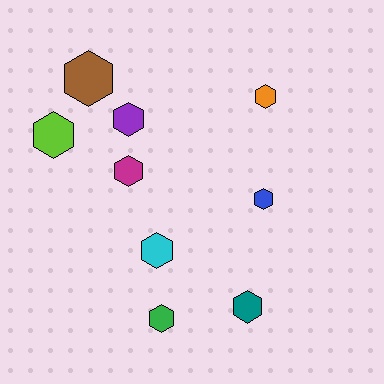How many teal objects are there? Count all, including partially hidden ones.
There is 1 teal object.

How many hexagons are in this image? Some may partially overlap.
There are 9 hexagons.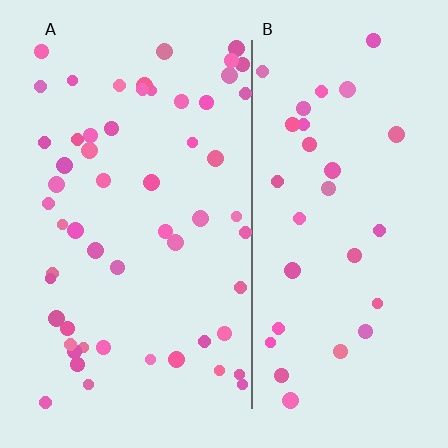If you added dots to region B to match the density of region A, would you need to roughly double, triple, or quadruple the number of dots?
Approximately double.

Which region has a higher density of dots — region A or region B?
A (the left).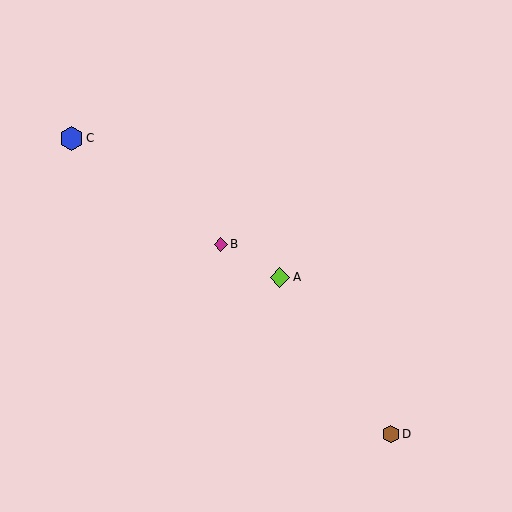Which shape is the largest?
The blue hexagon (labeled C) is the largest.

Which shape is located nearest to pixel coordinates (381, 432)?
The brown hexagon (labeled D) at (391, 434) is nearest to that location.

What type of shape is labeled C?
Shape C is a blue hexagon.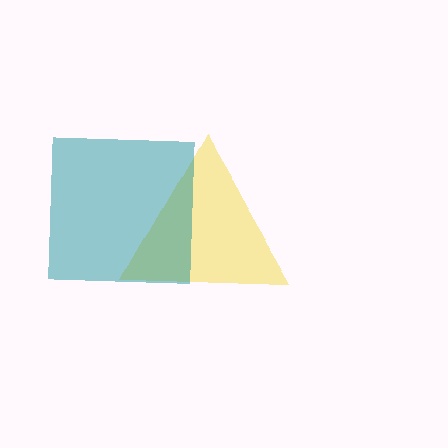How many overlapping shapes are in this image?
There are 2 overlapping shapes in the image.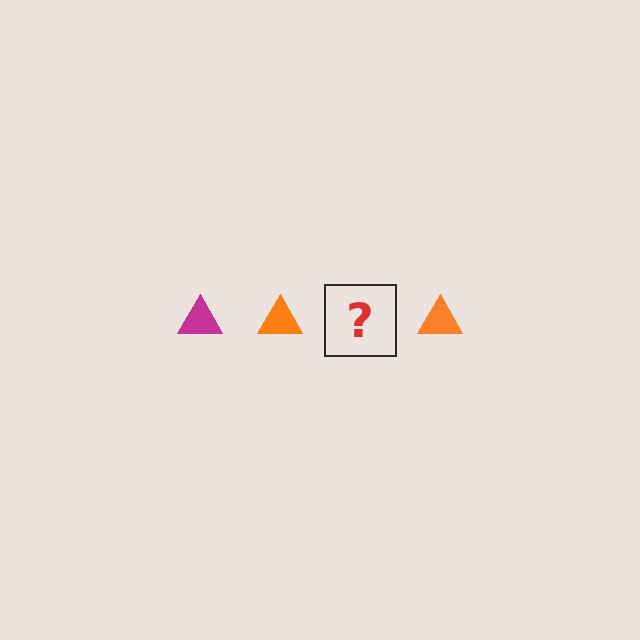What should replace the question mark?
The question mark should be replaced with a magenta triangle.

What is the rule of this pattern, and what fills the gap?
The rule is that the pattern cycles through magenta, orange triangles. The gap should be filled with a magenta triangle.